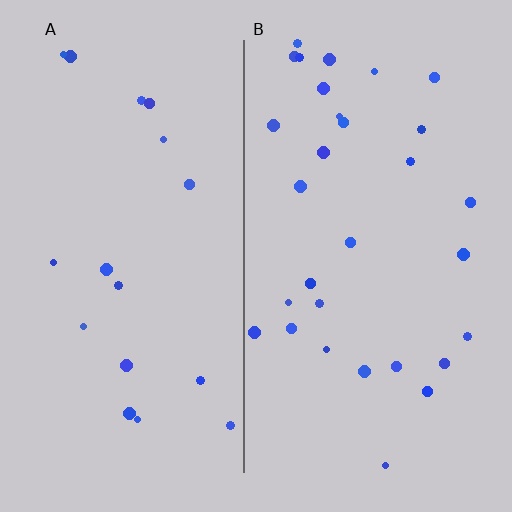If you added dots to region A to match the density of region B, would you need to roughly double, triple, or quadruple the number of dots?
Approximately double.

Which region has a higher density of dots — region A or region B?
B (the right).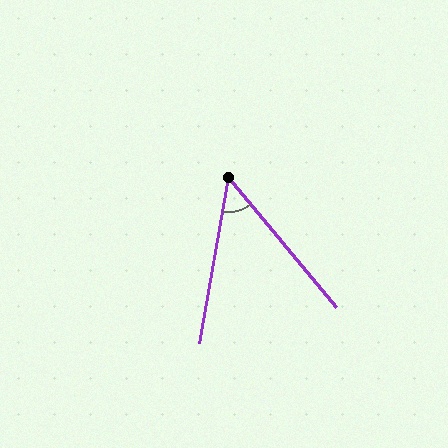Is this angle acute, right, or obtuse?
It is acute.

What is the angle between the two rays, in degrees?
Approximately 50 degrees.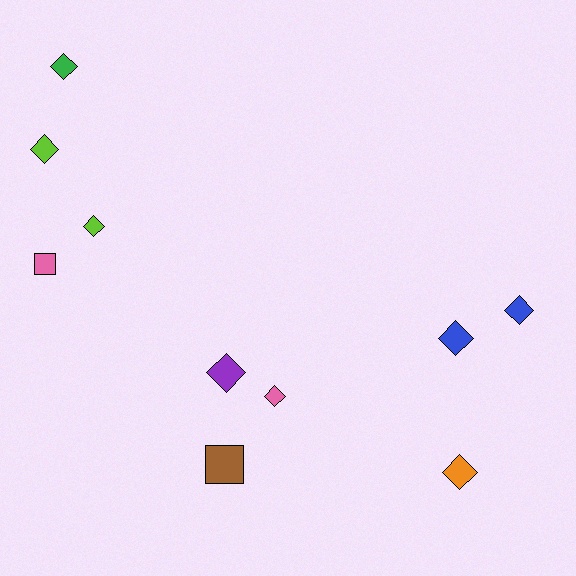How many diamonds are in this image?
There are 8 diamonds.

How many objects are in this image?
There are 10 objects.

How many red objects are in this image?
There are no red objects.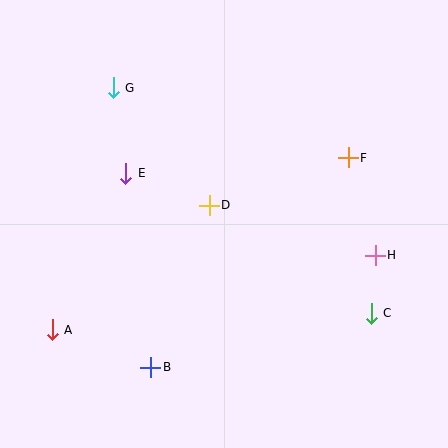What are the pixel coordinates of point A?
Point A is at (52, 330).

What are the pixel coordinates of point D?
Point D is at (209, 205).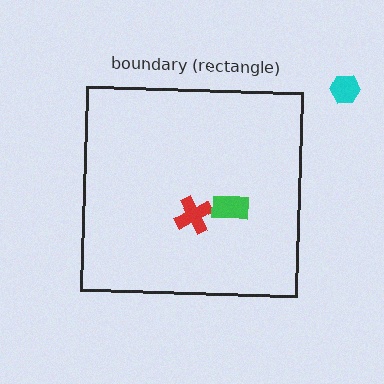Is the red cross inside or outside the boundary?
Inside.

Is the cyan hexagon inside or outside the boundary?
Outside.